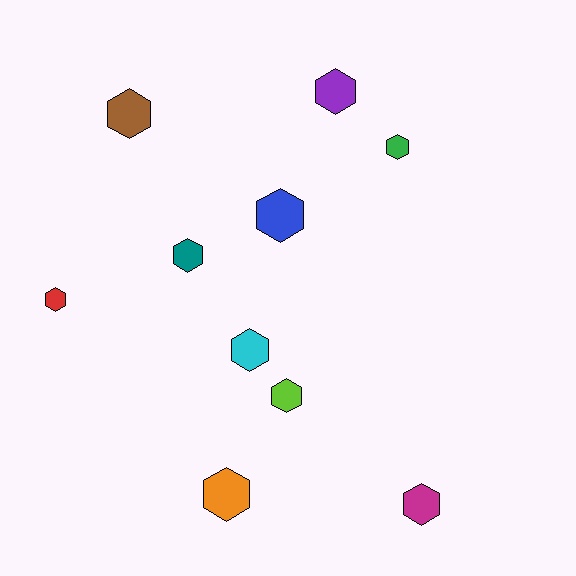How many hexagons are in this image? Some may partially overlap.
There are 10 hexagons.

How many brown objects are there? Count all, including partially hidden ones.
There is 1 brown object.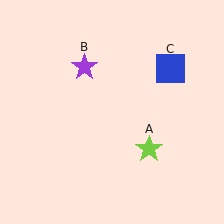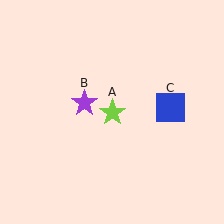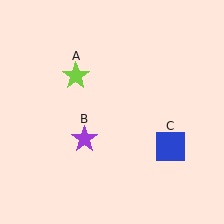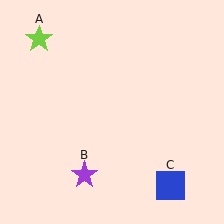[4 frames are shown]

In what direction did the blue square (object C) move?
The blue square (object C) moved down.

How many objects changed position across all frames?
3 objects changed position: lime star (object A), purple star (object B), blue square (object C).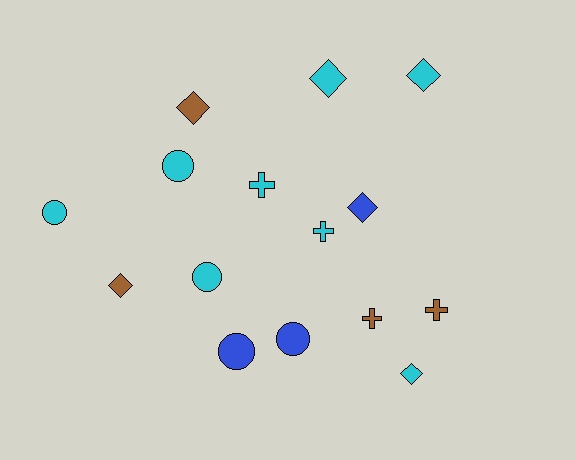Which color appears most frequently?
Cyan, with 8 objects.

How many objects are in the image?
There are 15 objects.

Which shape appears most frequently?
Diamond, with 6 objects.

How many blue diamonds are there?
There is 1 blue diamond.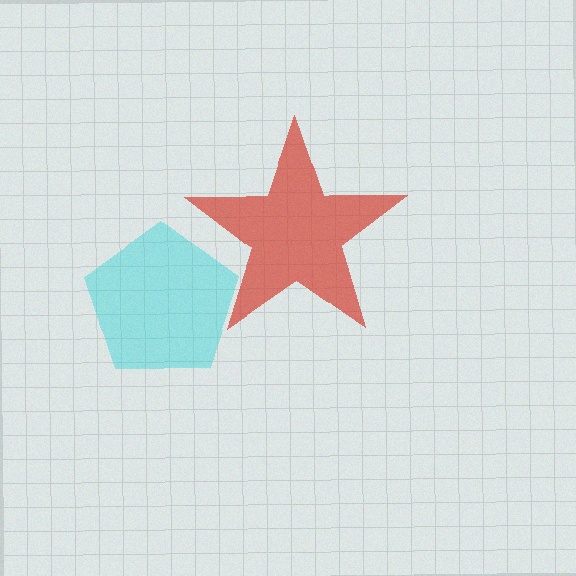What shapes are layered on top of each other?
The layered shapes are: a cyan pentagon, a red star.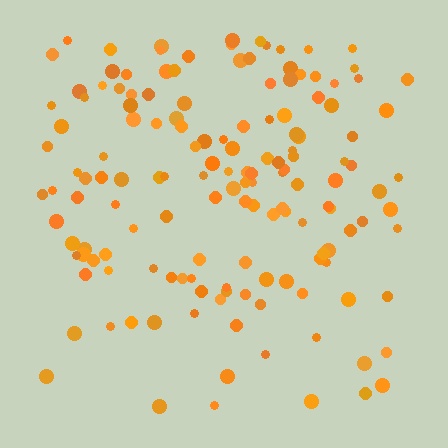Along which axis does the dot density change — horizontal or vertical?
Vertical.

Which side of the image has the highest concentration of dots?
The top.